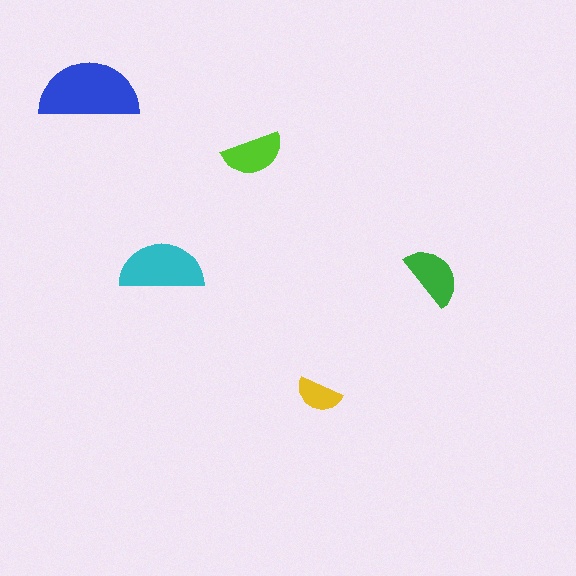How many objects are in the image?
There are 5 objects in the image.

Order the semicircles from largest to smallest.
the blue one, the cyan one, the green one, the lime one, the yellow one.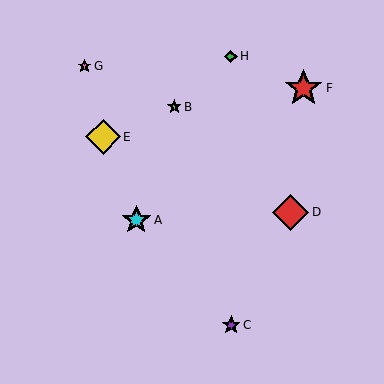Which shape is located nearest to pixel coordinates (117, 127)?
The yellow diamond (labeled E) at (103, 137) is nearest to that location.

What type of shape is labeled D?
Shape D is a red diamond.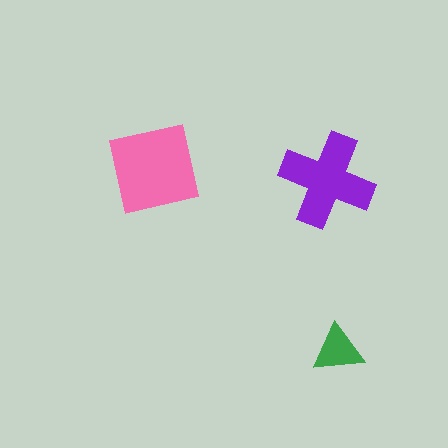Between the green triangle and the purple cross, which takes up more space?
The purple cross.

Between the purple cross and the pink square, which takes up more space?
The pink square.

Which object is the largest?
The pink square.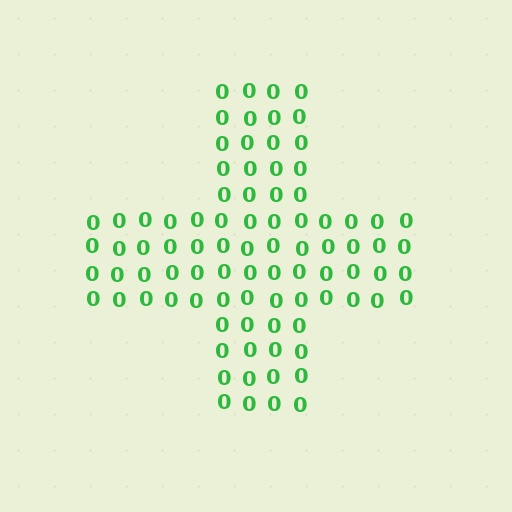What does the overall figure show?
The overall figure shows a cross.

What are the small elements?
The small elements are digit 0's.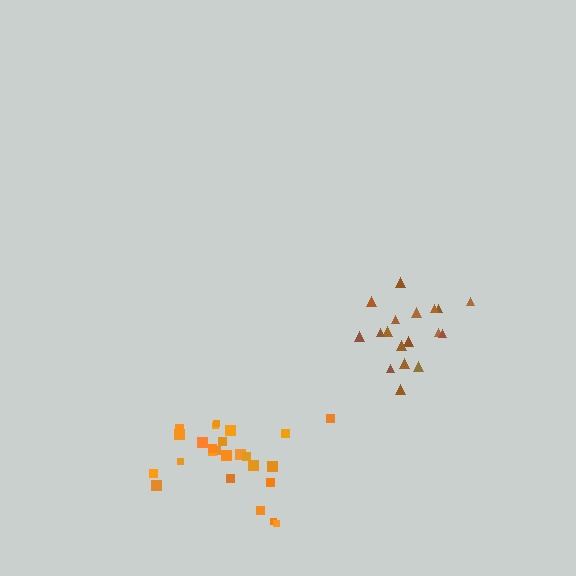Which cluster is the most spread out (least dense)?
Brown.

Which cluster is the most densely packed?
Orange.